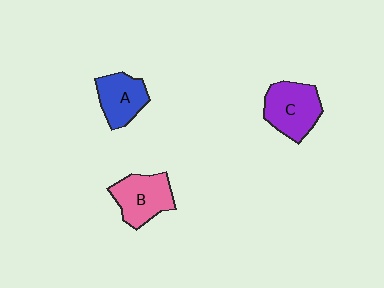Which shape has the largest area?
Shape C (purple).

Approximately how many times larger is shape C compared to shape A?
Approximately 1.2 times.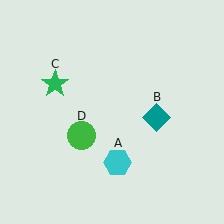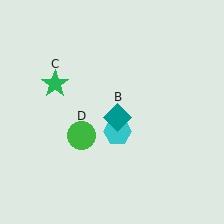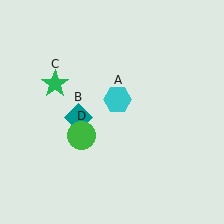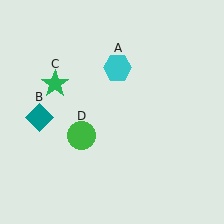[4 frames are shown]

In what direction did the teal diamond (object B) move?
The teal diamond (object B) moved left.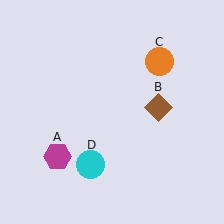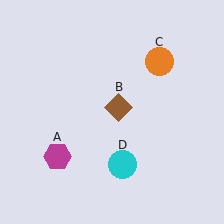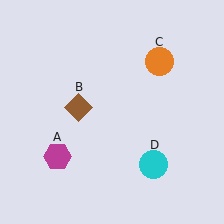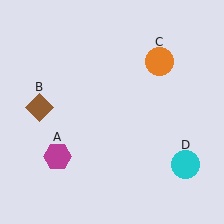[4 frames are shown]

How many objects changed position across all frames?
2 objects changed position: brown diamond (object B), cyan circle (object D).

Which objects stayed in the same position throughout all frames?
Magenta hexagon (object A) and orange circle (object C) remained stationary.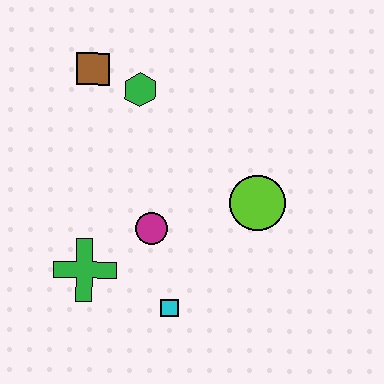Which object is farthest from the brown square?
The cyan square is farthest from the brown square.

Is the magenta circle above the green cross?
Yes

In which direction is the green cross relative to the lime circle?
The green cross is to the left of the lime circle.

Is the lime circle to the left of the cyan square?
No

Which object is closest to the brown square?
The green hexagon is closest to the brown square.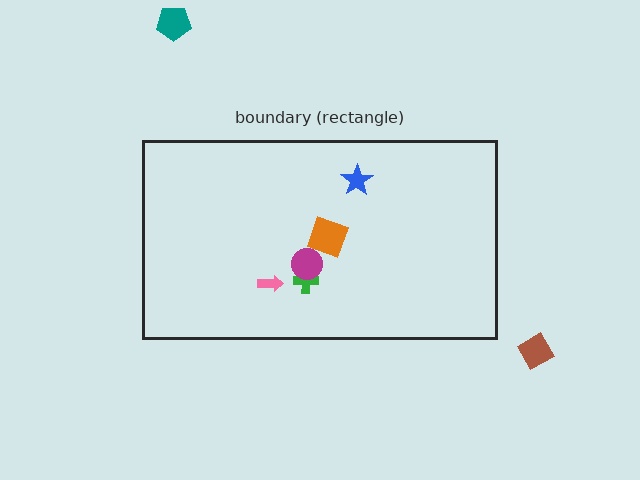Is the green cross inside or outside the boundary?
Inside.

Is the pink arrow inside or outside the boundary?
Inside.